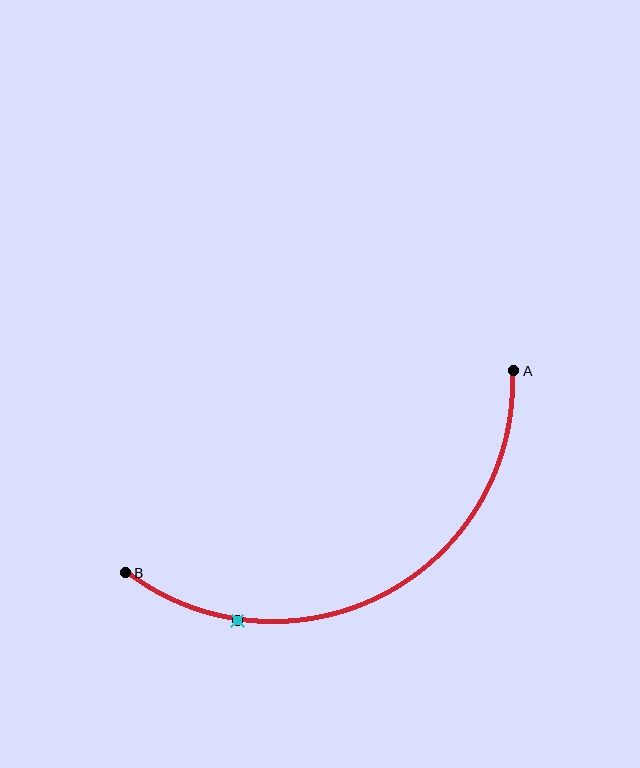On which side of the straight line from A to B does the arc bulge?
The arc bulges below the straight line connecting A and B.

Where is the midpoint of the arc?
The arc midpoint is the point on the curve farthest from the straight line joining A and B. It sits below that line.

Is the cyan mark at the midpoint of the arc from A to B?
No. The cyan mark lies on the arc but is closer to endpoint B. The arc midpoint would be at the point on the curve equidistant along the arc from both A and B.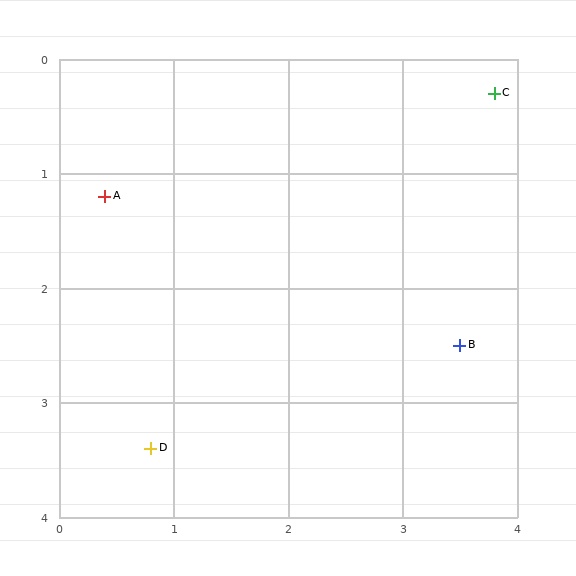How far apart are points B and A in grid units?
Points B and A are about 3.4 grid units apart.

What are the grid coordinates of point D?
Point D is at approximately (0.8, 3.4).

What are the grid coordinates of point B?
Point B is at approximately (3.5, 2.5).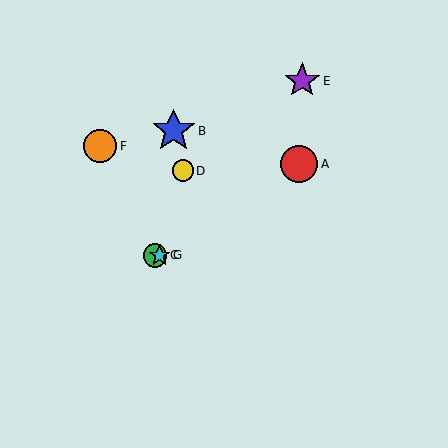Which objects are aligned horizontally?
Objects C, G are aligned horizontally.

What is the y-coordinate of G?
Object G is at y≈255.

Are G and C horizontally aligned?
Yes, both are at y≈255.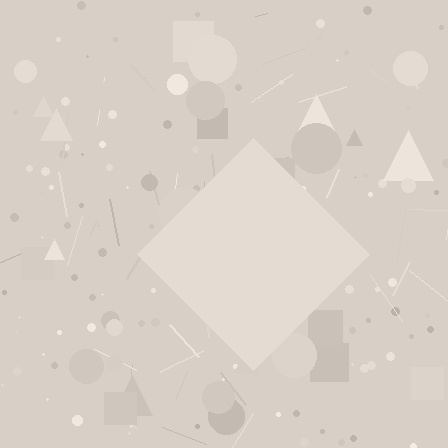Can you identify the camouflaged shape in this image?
The camouflaged shape is a diamond.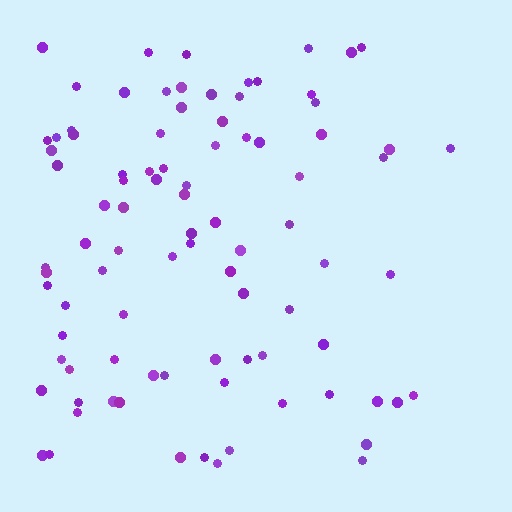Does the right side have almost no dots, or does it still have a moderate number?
Still a moderate number, just noticeably fewer than the left.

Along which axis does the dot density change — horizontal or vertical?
Horizontal.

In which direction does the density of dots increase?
From right to left, with the left side densest.